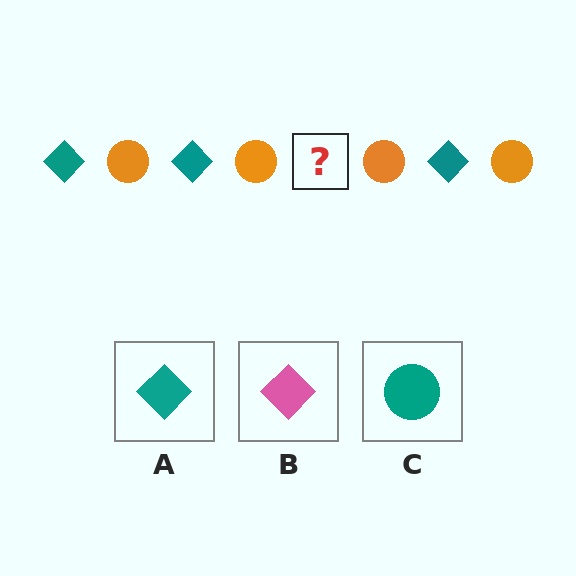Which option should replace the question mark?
Option A.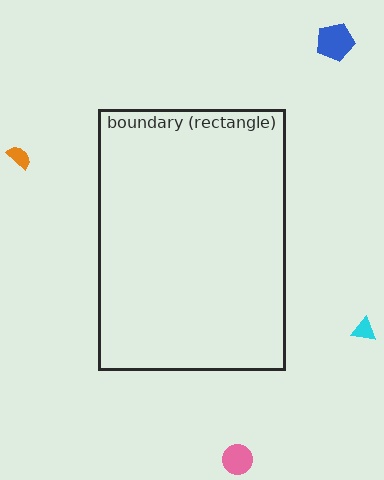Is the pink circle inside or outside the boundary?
Outside.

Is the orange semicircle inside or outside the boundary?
Outside.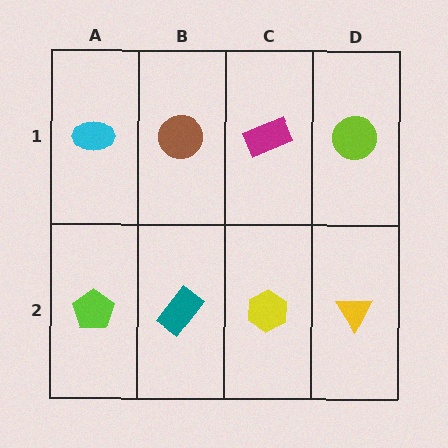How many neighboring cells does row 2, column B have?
3.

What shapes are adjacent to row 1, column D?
A yellow triangle (row 2, column D), a magenta rectangle (row 1, column C).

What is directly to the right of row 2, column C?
A yellow triangle.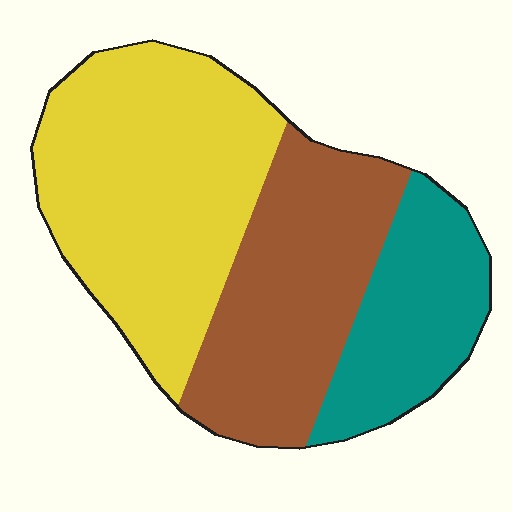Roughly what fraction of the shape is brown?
Brown takes up about one third (1/3) of the shape.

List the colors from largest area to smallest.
From largest to smallest: yellow, brown, teal.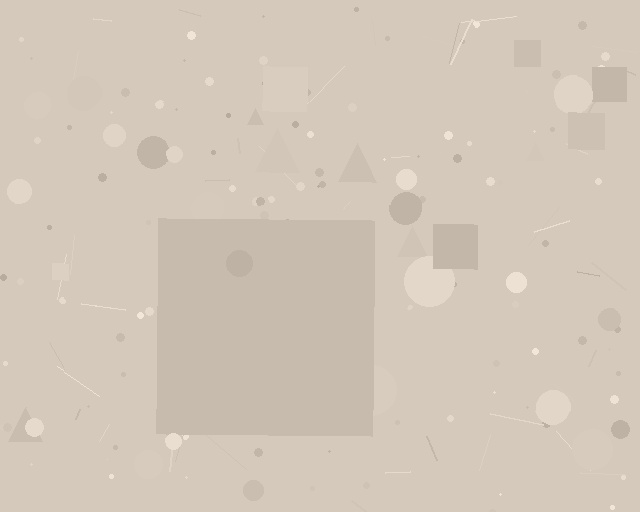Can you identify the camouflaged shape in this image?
The camouflaged shape is a square.